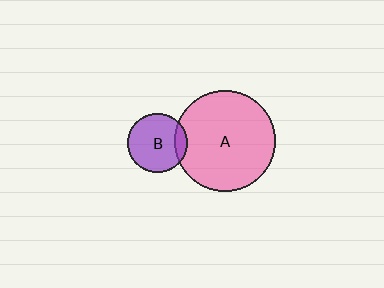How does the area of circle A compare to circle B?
Approximately 2.9 times.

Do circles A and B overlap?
Yes.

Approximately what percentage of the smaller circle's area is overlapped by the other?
Approximately 10%.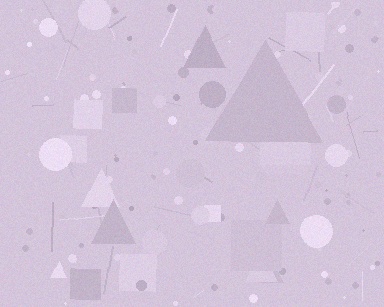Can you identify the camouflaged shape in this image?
The camouflaged shape is a triangle.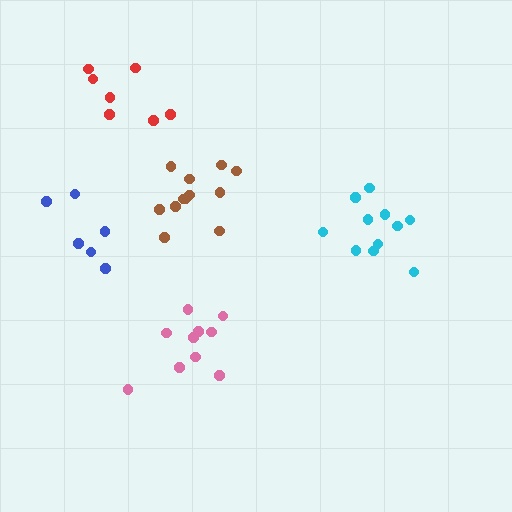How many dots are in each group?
Group 1: 7 dots, Group 2: 10 dots, Group 3: 11 dots, Group 4: 6 dots, Group 5: 12 dots (46 total).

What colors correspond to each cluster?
The clusters are colored: red, pink, cyan, blue, brown.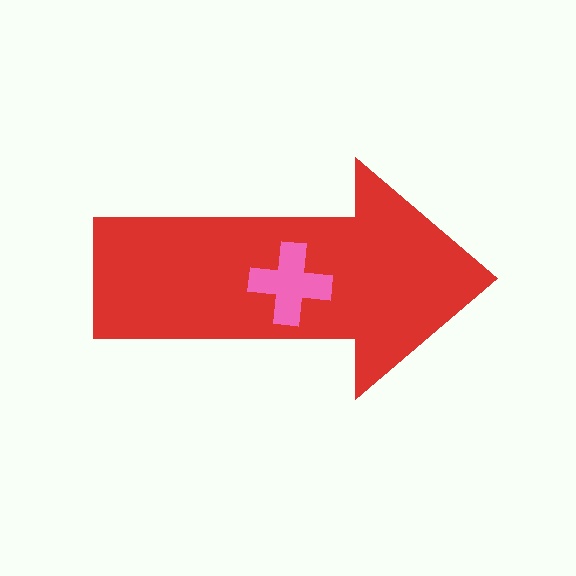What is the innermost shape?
The pink cross.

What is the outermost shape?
The red arrow.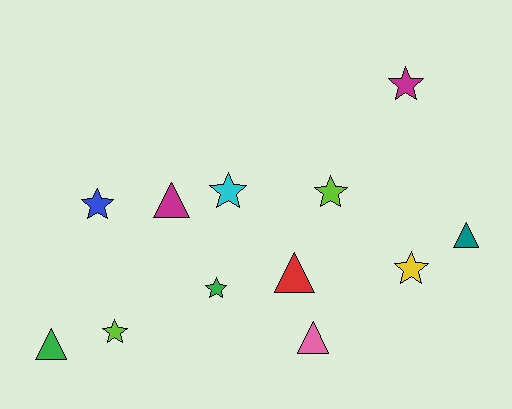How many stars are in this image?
There are 7 stars.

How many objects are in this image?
There are 12 objects.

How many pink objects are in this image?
There is 1 pink object.